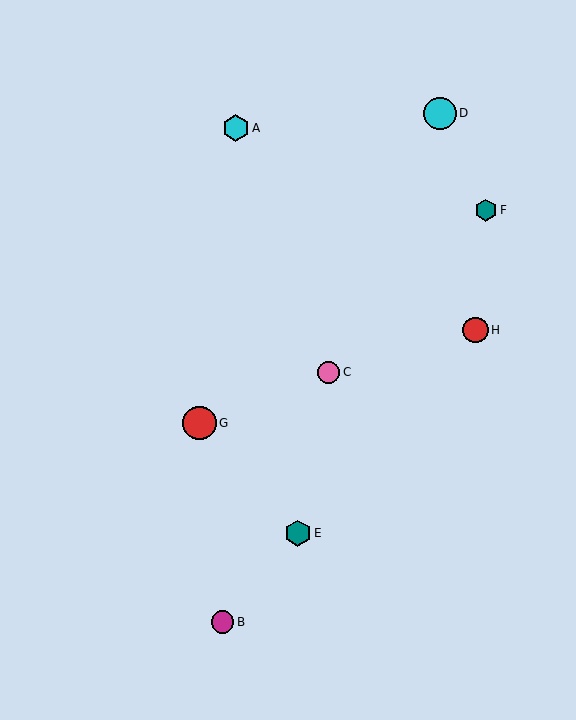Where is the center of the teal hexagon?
The center of the teal hexagon is at (486, 210).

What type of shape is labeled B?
Shape B is a magenta circle.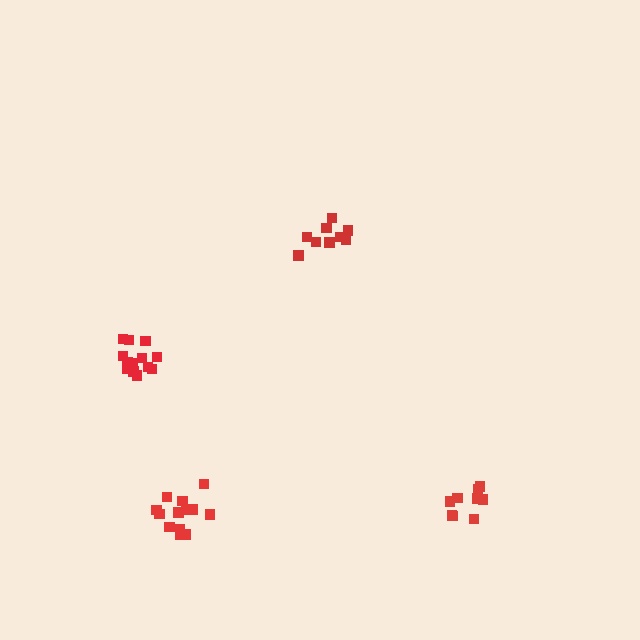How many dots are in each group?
Group 1: 13 dots, Group 2: 9 dots, Group 3: 9 dots, Group 4: 13 dots (44 total).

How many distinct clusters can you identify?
There are 4 distinct clusters.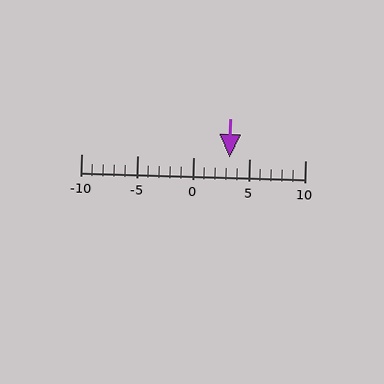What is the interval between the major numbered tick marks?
The major tick marks are spaced 5 units apart.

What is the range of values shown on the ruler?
The ruler shows values from -10 to 10.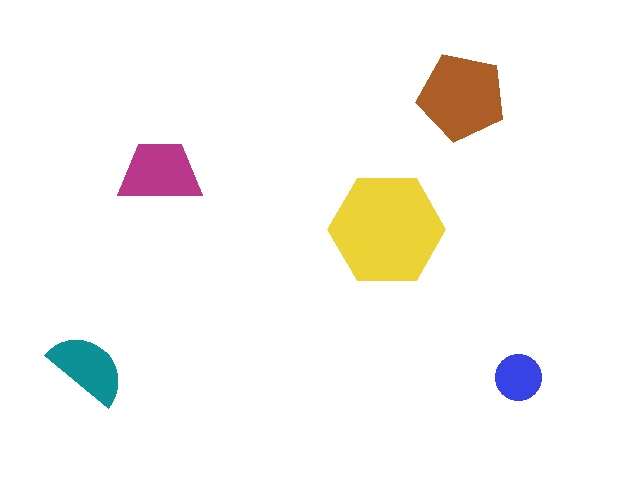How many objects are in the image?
There are 5 objects in the image.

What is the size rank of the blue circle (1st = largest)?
5th.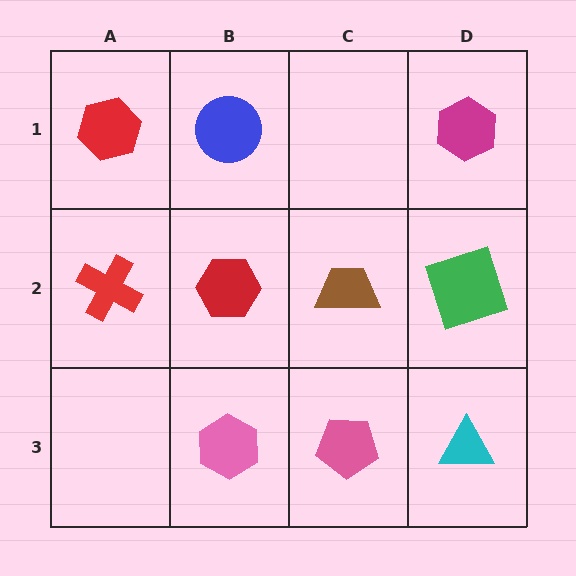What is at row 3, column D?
A cyan triangle.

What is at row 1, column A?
A red hexagon.